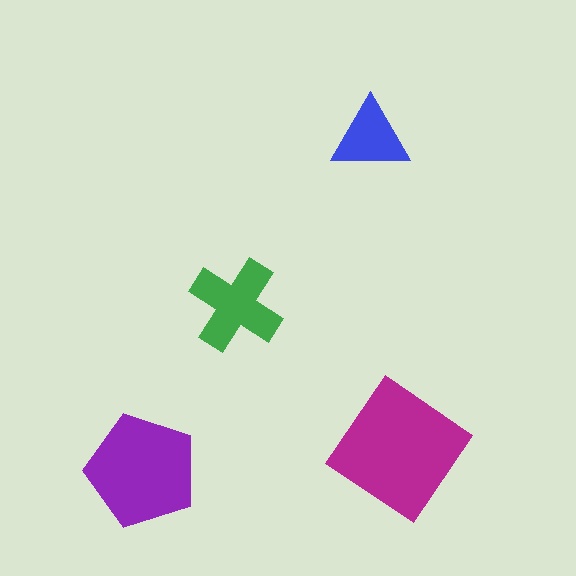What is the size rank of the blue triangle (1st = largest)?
4th.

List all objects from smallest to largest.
The blue triangle, the green cross, the purple pentagon, the magenta diamond.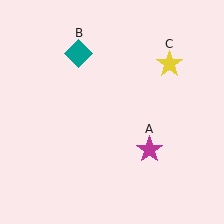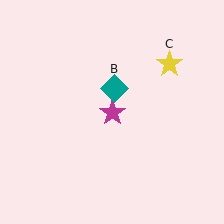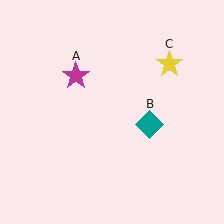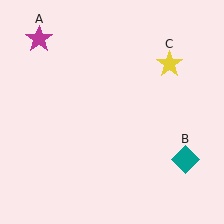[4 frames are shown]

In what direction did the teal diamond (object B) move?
The teal diamond (object B) moved down and to the right.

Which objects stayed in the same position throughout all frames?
Yellow star (object C) remained stationary.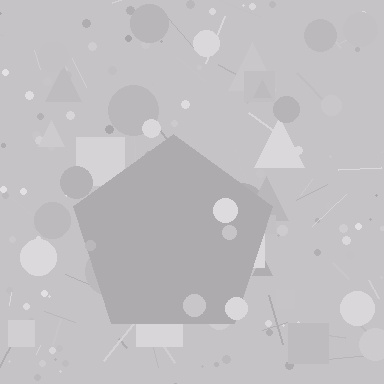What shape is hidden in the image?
A pentagon is hidden in the image.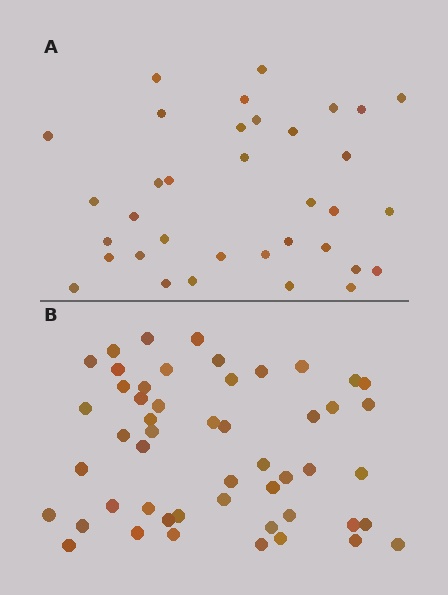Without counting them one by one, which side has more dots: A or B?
Region B (the bottom region) has more dots.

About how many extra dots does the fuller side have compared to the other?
Region B has approximately 15 more dots than region A.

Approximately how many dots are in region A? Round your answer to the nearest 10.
About 40 dots. (The exact count is 35, which rounds to 40.)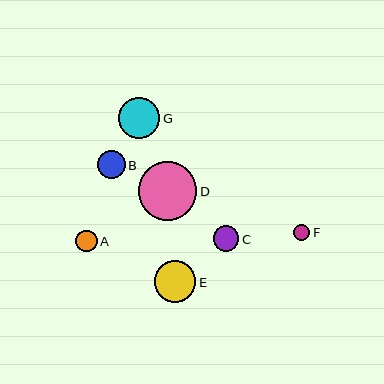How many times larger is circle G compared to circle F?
Circle G is approximately 2.4 times the size of circle F.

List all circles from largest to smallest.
From largest to smallest: D, E, G, B, C, A, F.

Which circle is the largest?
Circle D is the largest with a size of approximately 58 pixels.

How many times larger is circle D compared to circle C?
Circle D is approximately 2.3 times the size of circle C.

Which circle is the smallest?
Circle F is the smallest with a size of approximately 17 pixels.